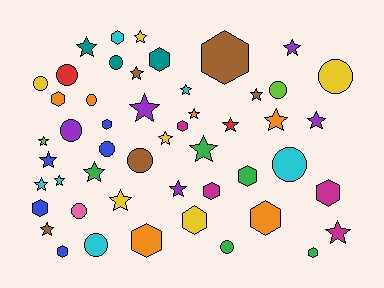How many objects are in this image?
There are 50 objects.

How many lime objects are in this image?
There are 2 lime objects.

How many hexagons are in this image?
There are 15 hexagons.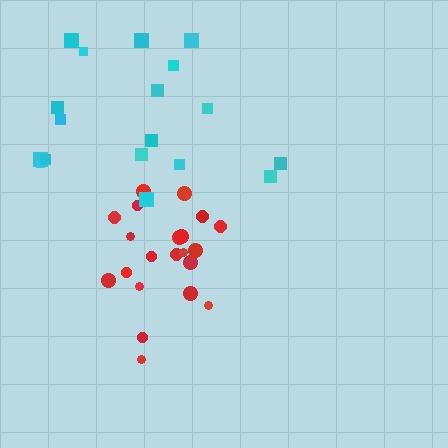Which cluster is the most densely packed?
Red.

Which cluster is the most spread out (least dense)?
Cyan.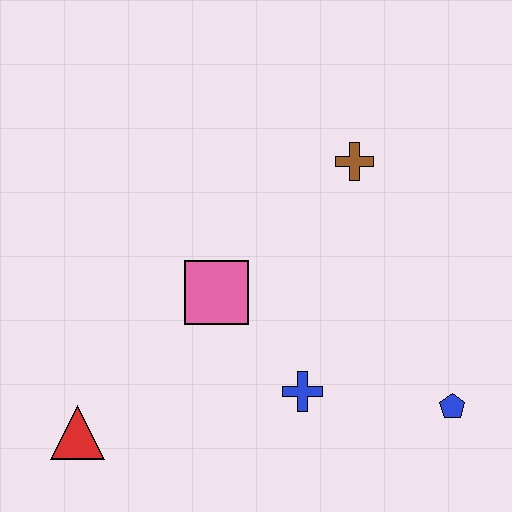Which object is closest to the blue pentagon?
The blue cross is closest to the blue pentagon.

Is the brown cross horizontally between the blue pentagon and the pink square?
Yes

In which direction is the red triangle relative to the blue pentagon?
The red triangle is to the left of the blue pentagon.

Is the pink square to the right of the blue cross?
No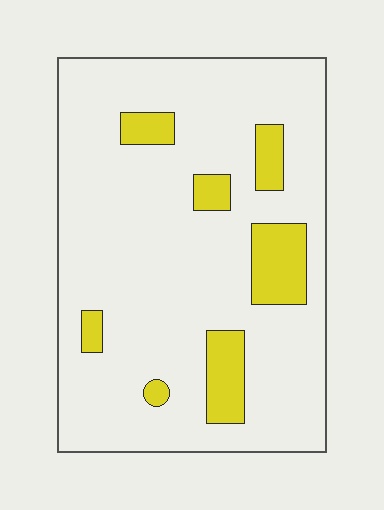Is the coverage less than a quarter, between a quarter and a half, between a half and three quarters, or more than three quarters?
Less than a quarter.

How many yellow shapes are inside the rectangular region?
7.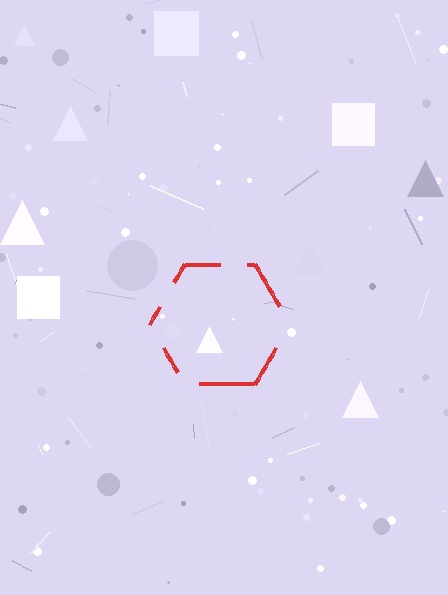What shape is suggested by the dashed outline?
The dashed outline suggests a hexagon.